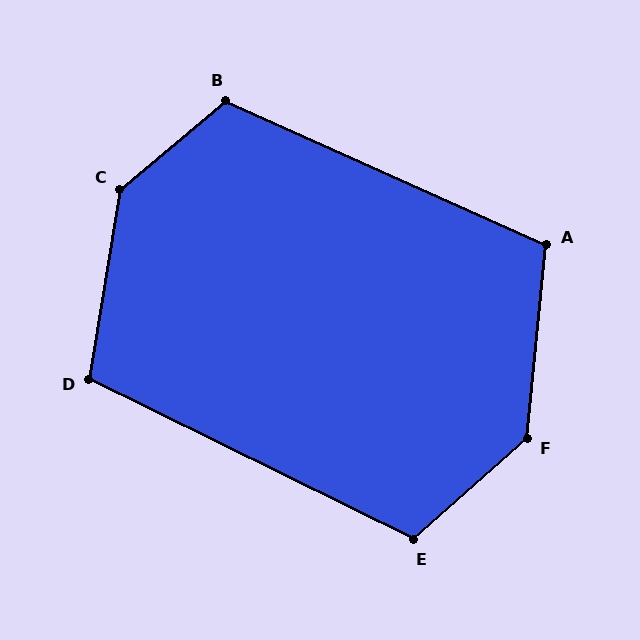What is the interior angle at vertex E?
Approximately 112 degrees (obtuse).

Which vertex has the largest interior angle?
C, at approximately 139 degrees.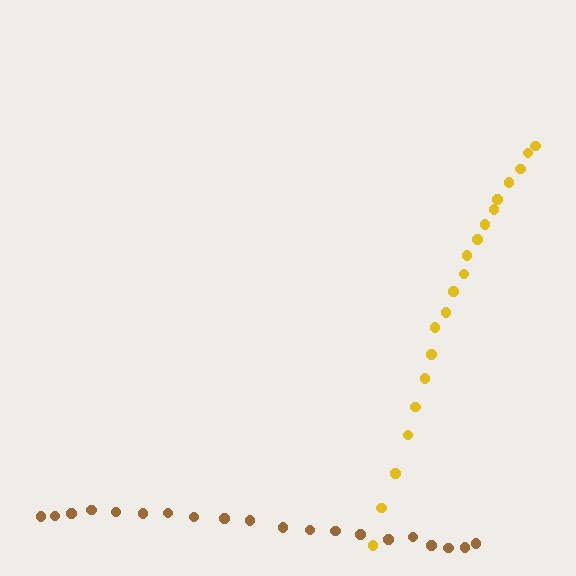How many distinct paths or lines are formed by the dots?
There are 2 distinct paths.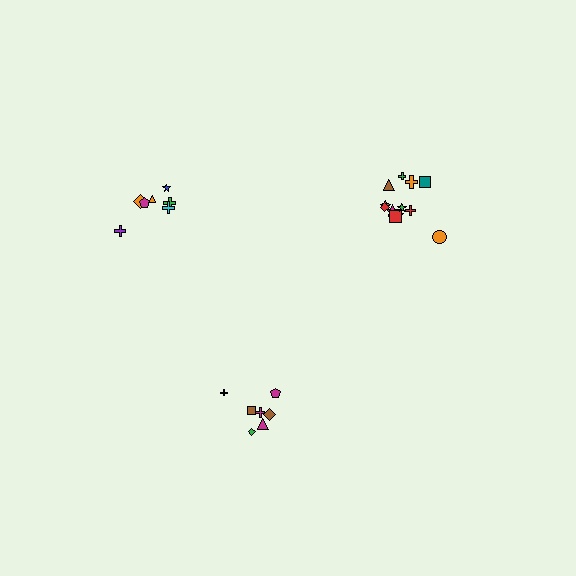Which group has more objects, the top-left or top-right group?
The top-right group.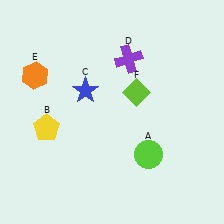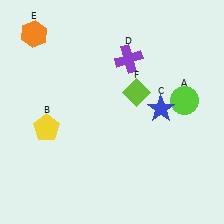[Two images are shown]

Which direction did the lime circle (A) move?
The lime circle (A) moved up.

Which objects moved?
The objects that moved are: the lime circle (A), the blue star (C), the orange hexagon (E).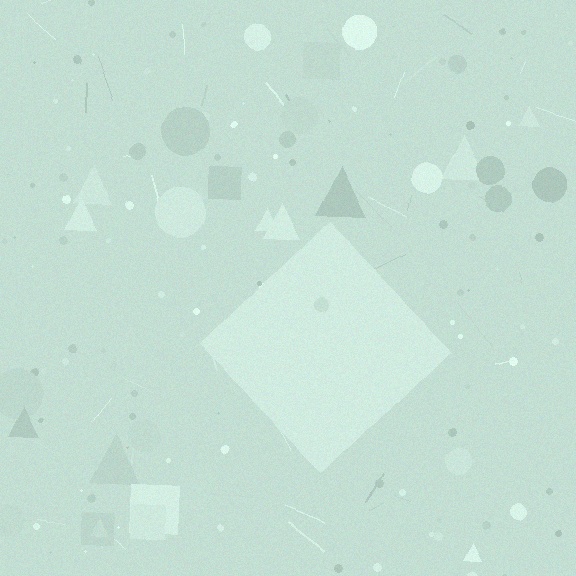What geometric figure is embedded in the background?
A diamond is embedded in the background.